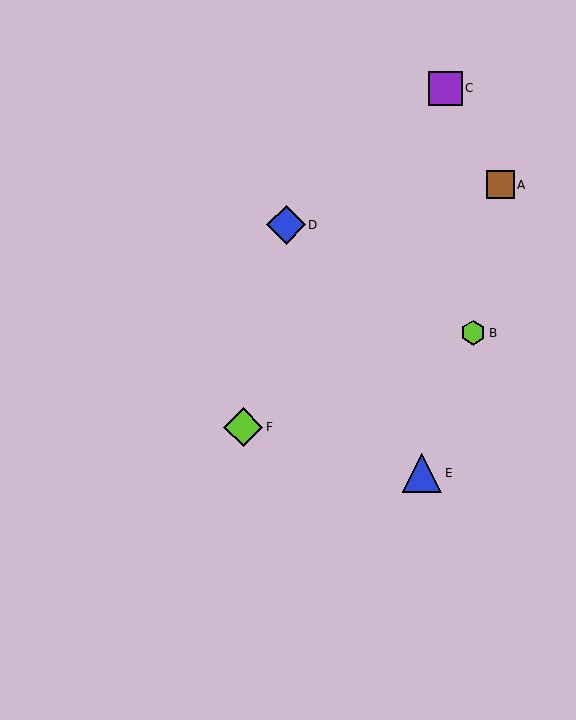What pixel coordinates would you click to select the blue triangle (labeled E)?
Click at (422, 473) to select the blue triangle E.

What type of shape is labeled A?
Shape A is a brown square.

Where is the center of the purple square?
The center of the purple square is at (445, 88).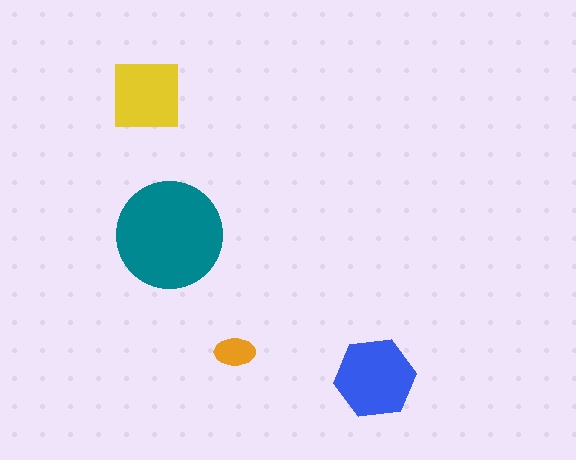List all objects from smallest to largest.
The orange ellipse, the yellow square, the blue hexagon, the teal circle.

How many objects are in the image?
There are 4 objects in the image.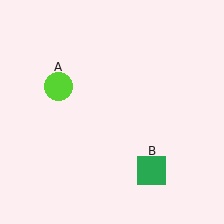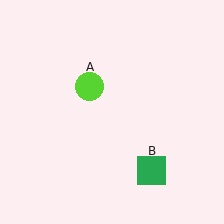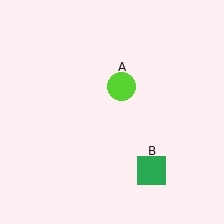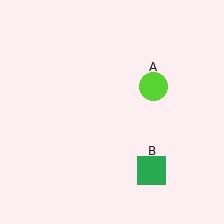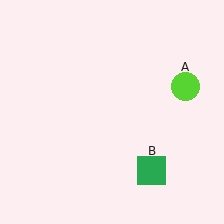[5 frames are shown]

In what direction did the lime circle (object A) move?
The lime circle (object A) moved right.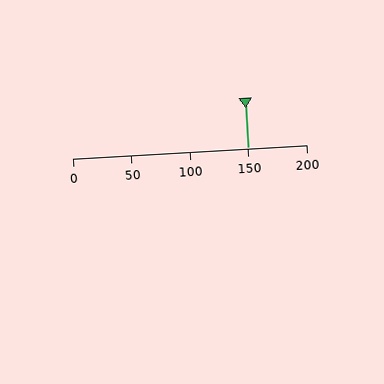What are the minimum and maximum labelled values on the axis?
The axis runs from 0 to 200.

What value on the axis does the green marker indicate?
The marker indicates approximately 150.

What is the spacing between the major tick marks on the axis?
The major ticks are spaced 50 apart.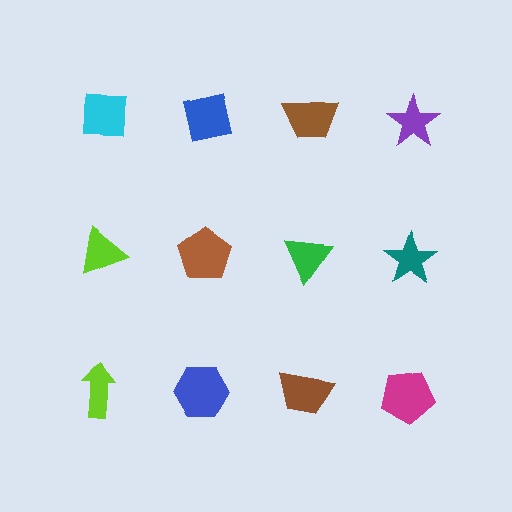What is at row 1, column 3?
A brown trapezoid.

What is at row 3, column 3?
A brown trapezoid.